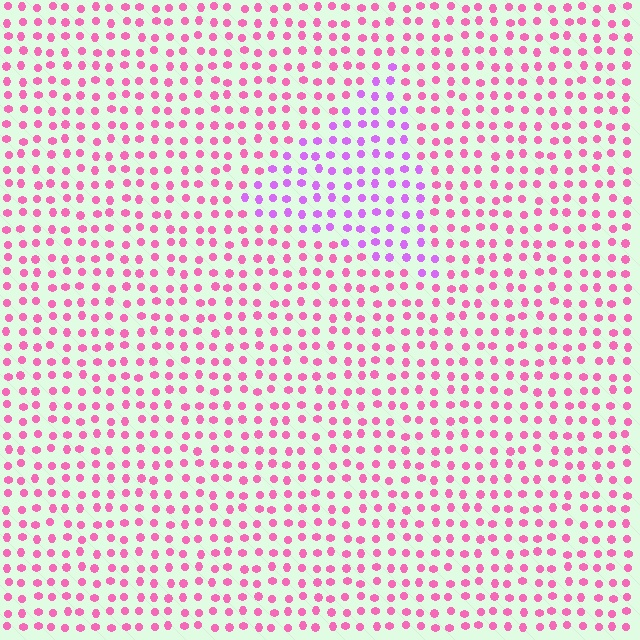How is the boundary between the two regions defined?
The boundary is defined purely by a slight shift in hue (about 39 degrees). Spacing, size, and orientation are identical on both sides.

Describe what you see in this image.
The image is filled with small pink elements in a uniform arrangement. A triangle-shaped region is visible where the elements are tinted to a slightly different hue, forming a subtle color boundary.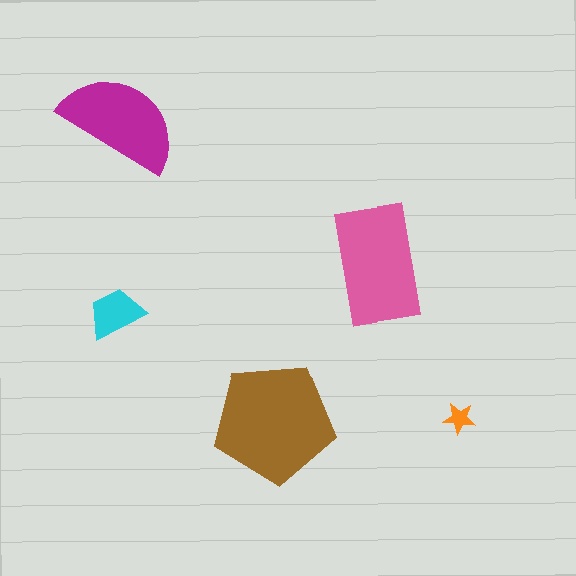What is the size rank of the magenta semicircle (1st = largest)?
3rd.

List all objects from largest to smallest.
The brown pentagon, the pink rectangle, the magenta semicircle, the cyan trapezoid, the orange star.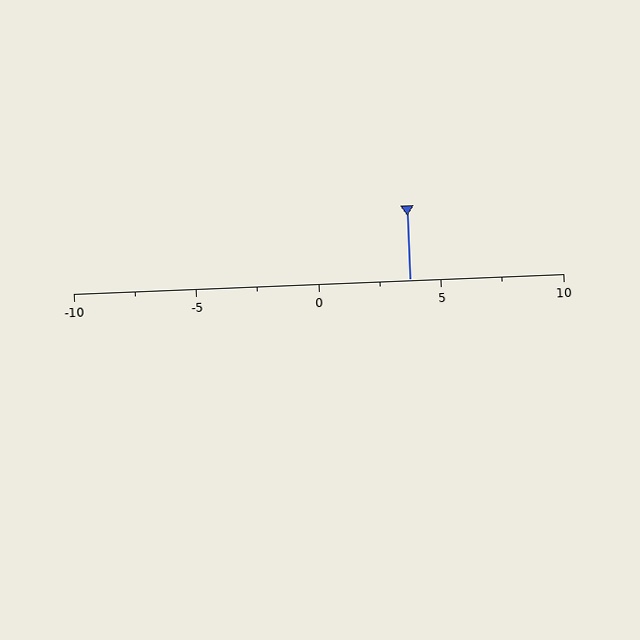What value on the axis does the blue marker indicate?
The marker indicates approximately 3.8.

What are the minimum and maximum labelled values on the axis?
The axis runs from -10 to 10.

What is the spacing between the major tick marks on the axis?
The major ticks are spaced 5 apart.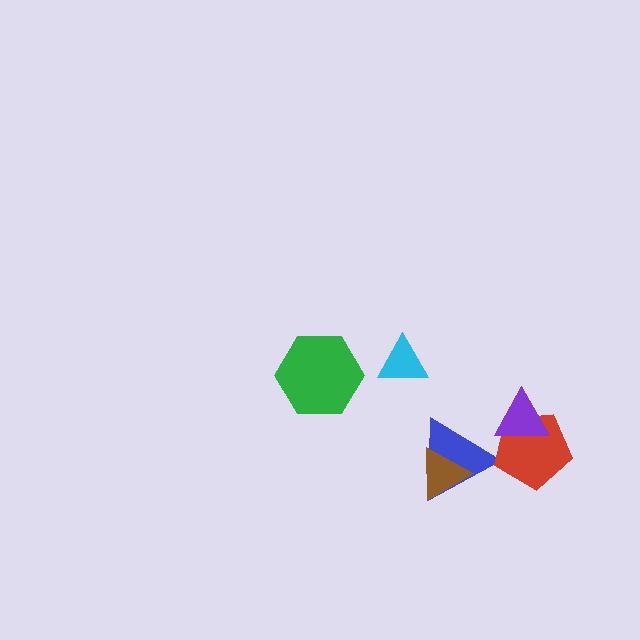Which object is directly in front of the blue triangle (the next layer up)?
The red pentagon is directly in front of the blue triangle.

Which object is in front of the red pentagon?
The purple triangle is in front of the red pentagon.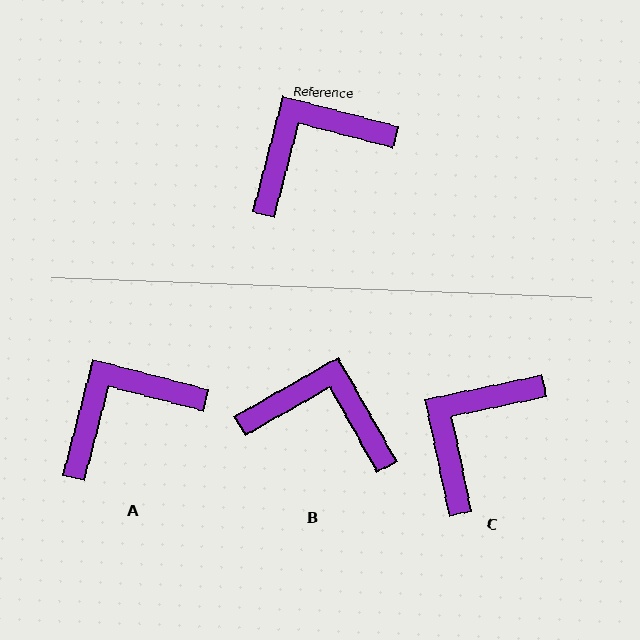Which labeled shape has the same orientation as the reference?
A.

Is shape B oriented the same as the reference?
No, it is off by about 46 degrees.